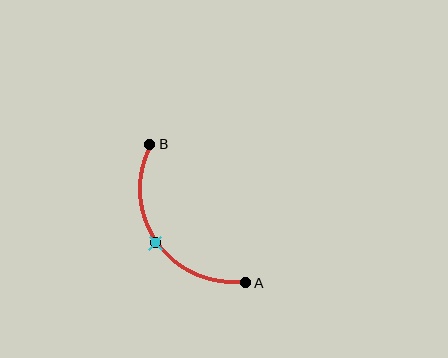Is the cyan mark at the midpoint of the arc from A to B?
Yes. The cyan mark lies on the arc at equal arc-length from both A and B — it is the arc midpoint.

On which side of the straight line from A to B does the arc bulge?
The arc bulges below and to the left of the straight line connecting A and B.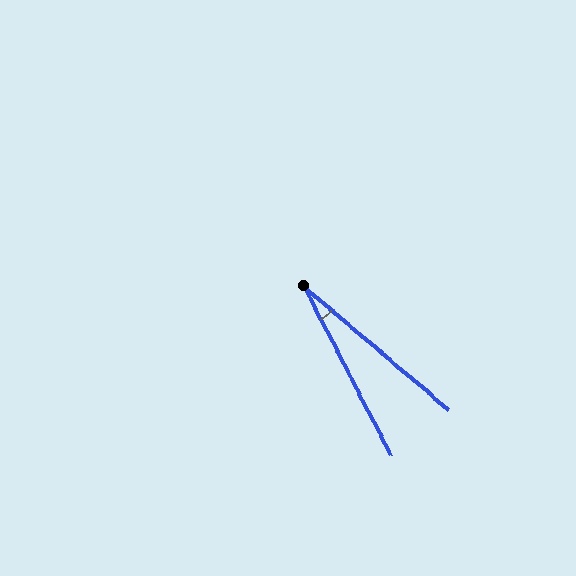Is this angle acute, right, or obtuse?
It is acute.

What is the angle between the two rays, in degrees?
Approximately 22 degrees.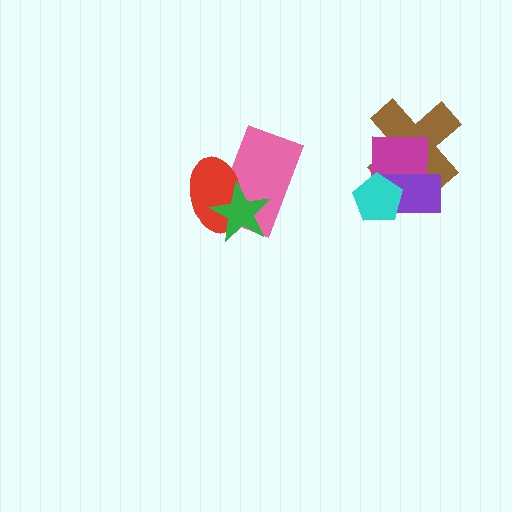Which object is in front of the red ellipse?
The green star is in front of the red ellipse.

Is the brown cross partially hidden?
Yes, it is partially covered by another shape.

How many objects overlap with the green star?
2 objects overlap with the green star.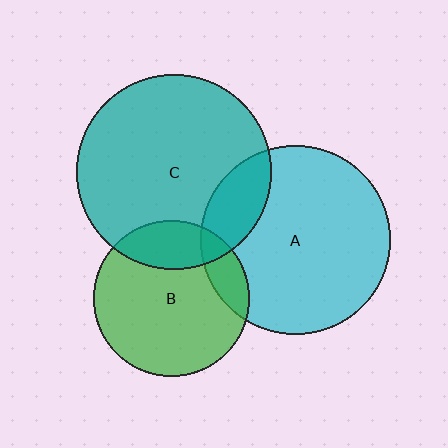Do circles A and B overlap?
Yes.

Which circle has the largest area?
Circle C (teal).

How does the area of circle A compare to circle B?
Approximately 1.5 times.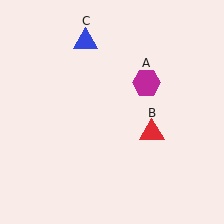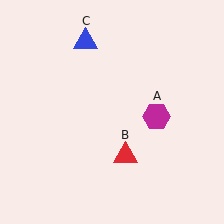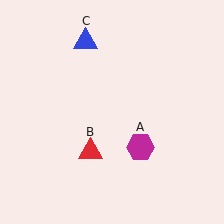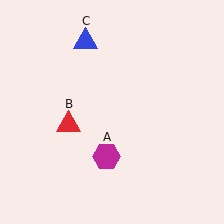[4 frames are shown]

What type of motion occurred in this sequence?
The magenta hexagon (object A), red triangle (object B) rotated clockwise around the center of the scene.